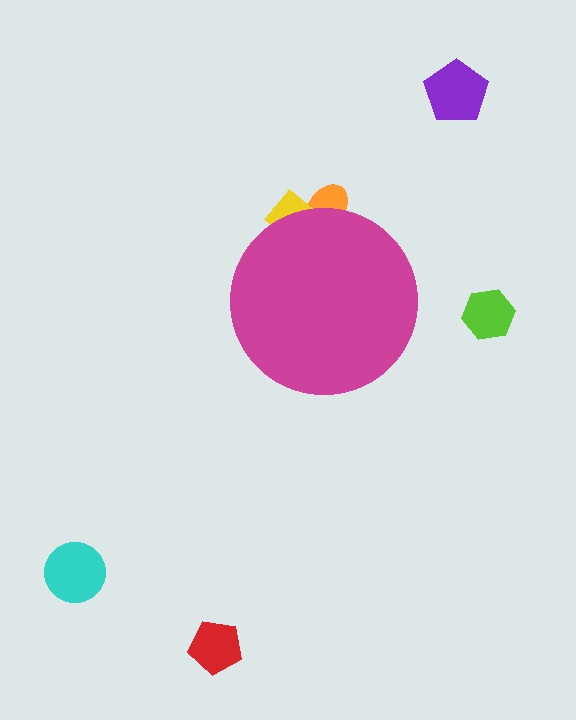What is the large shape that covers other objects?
A magenta circle.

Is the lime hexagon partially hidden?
No, the lime hexagon is fully visible.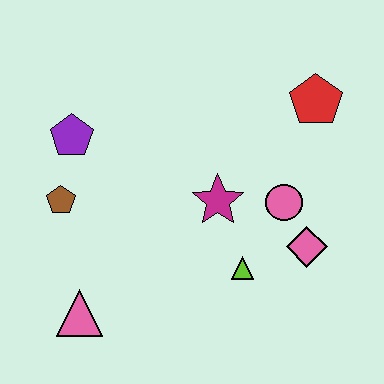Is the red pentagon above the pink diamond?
Yes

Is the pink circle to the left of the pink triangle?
No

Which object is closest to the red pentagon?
The pink circle is closest to the red pentagon.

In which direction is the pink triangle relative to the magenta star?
The pink triangle is to the left of the magenta star.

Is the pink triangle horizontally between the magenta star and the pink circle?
No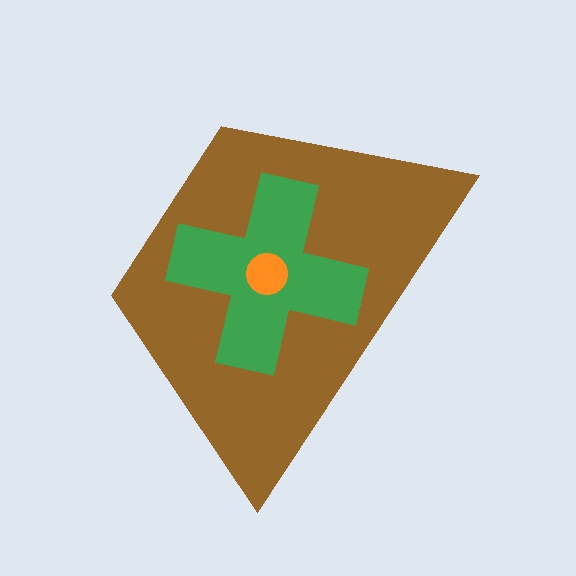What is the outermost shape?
The brown trapezoid.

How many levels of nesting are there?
3.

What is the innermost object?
The orange circle.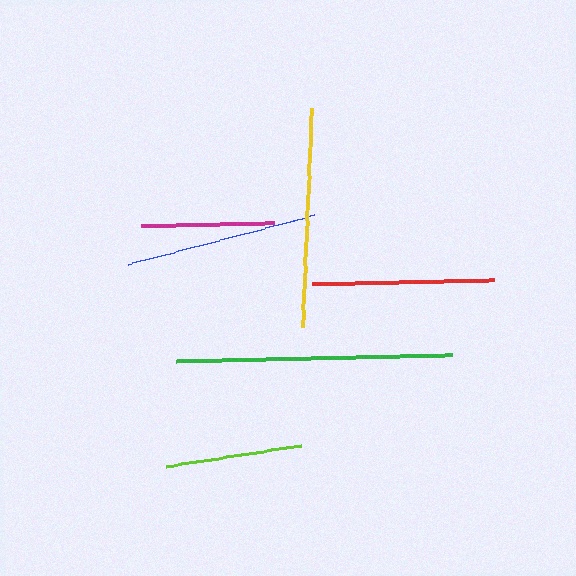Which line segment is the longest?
The green line is the longest at approximately 276 pixels.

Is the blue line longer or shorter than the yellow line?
The yellow line is longer than the blue line.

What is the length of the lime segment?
The lime segment is approximately 136 pixels long.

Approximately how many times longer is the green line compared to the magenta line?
The green line is approximately 2.1 times the length of the magenta line.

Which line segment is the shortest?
The magenta line is the shortest at approximately 133 pixels.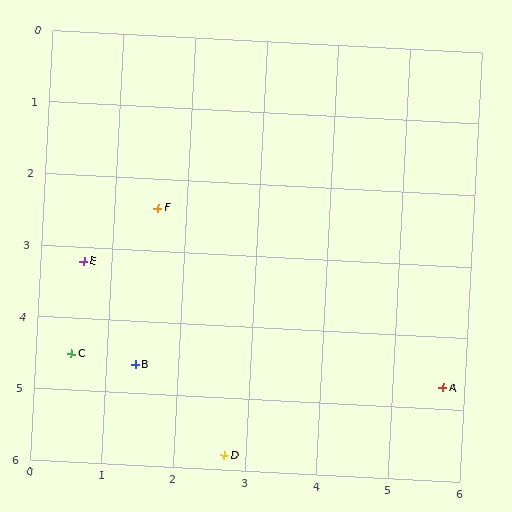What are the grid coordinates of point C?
Point C is at approximately (0.5, 4.5).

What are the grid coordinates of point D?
Point D is at approximately (2.7, 5.8).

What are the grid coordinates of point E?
Point E is at approximately (0.6, 3.2).